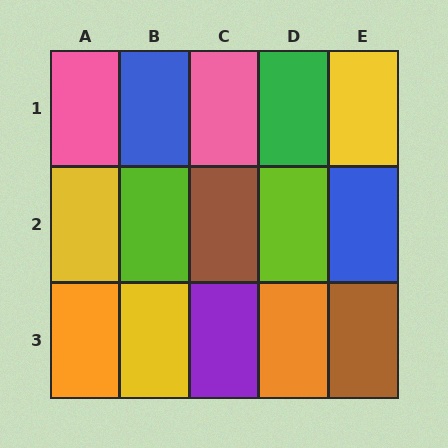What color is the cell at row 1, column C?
Pink.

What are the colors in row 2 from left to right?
Yellow, lime, brown, lime, blue.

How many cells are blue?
2 cells are blue.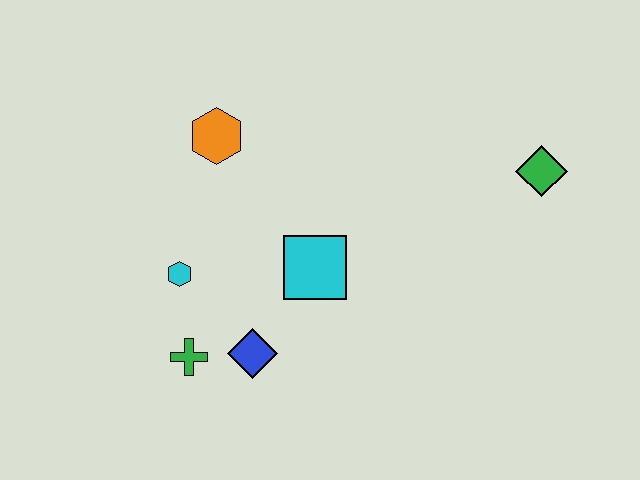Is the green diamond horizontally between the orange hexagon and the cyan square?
No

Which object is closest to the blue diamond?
The green cross is closest to the blue diamond.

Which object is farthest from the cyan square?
The green diamond is farthest from the cyan square.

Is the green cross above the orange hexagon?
No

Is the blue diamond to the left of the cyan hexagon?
No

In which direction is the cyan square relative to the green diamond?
The cyan square is to the left of the green diamond.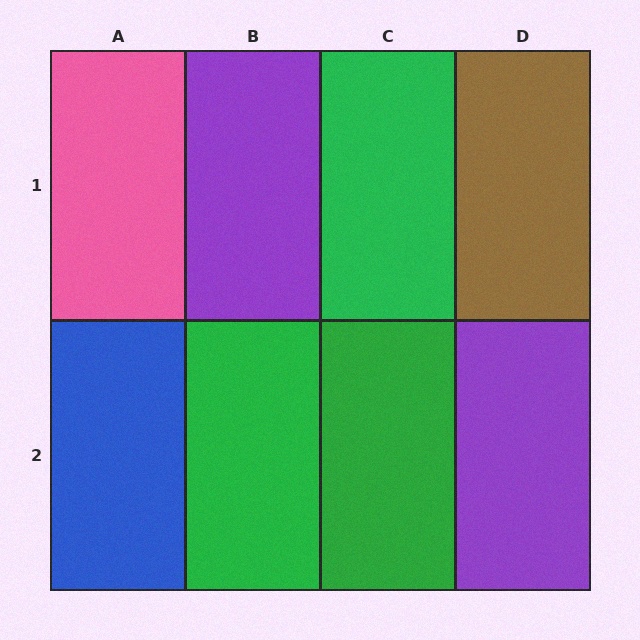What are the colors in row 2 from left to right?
Blue, green, green, purple.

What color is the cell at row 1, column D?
Brown.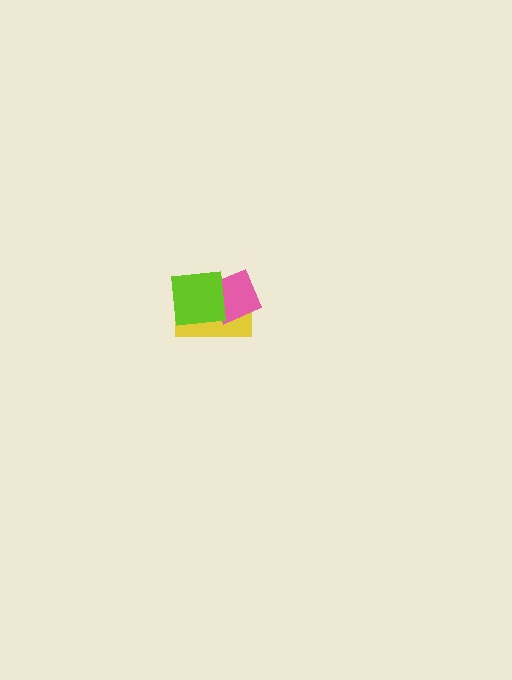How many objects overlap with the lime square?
2 objects overlap with the lime square.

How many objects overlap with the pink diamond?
2 objects overlap with the pink diamond.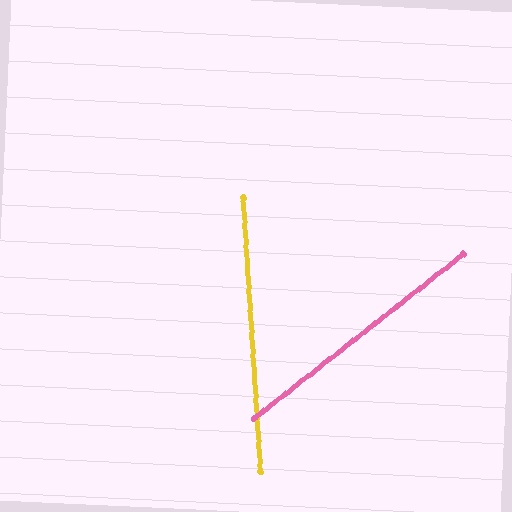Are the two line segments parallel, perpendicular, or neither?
Neither parallel nor perpendicular — they differ by about 56°.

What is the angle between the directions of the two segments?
Approximately 56 degrees.